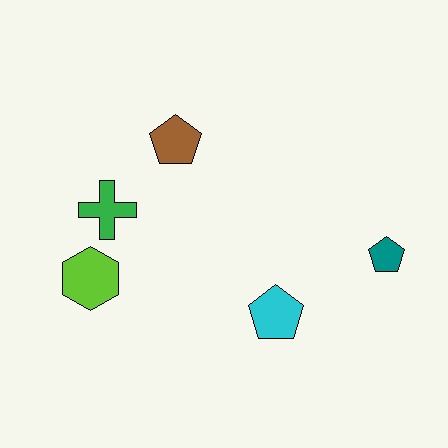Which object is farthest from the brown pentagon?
The teal pentagon is farthest from the brown pentagon.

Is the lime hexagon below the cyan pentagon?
No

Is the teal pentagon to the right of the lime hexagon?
Yes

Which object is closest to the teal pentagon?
The cyan pentagon is closest to the teal pentagon.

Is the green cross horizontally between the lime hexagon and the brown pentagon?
Yes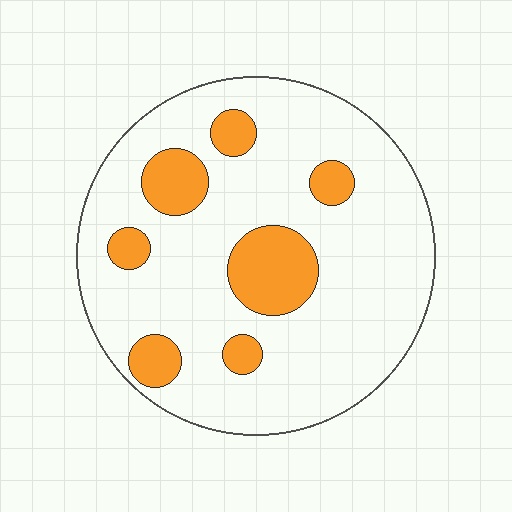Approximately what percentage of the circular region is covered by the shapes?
Approximately 20%.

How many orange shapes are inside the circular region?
7.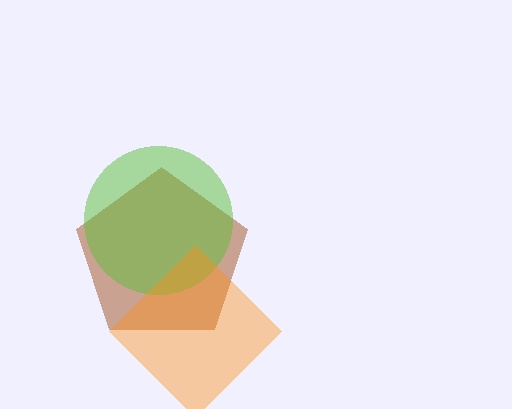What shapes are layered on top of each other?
The layered shapes are: a brown pentagon, a lime circle, an orange diamond.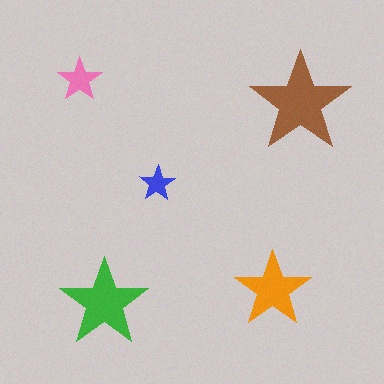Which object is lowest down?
The green star is bottommost.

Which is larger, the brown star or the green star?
The brown one.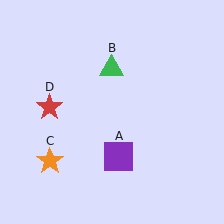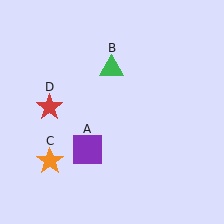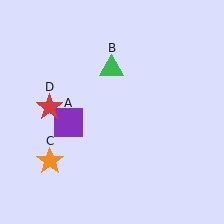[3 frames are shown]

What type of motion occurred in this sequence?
The purple square (object A) rotated clockwise around the center of the scene.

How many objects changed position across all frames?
1 object changed position: purple square (object A).